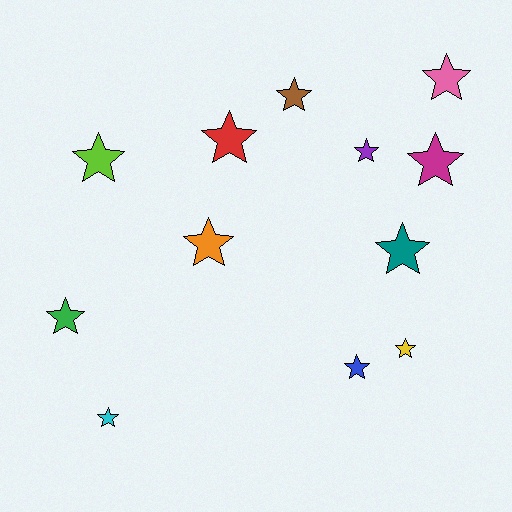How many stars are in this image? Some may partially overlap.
There are 12 stars.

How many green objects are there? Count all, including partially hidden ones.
There is 1 green object.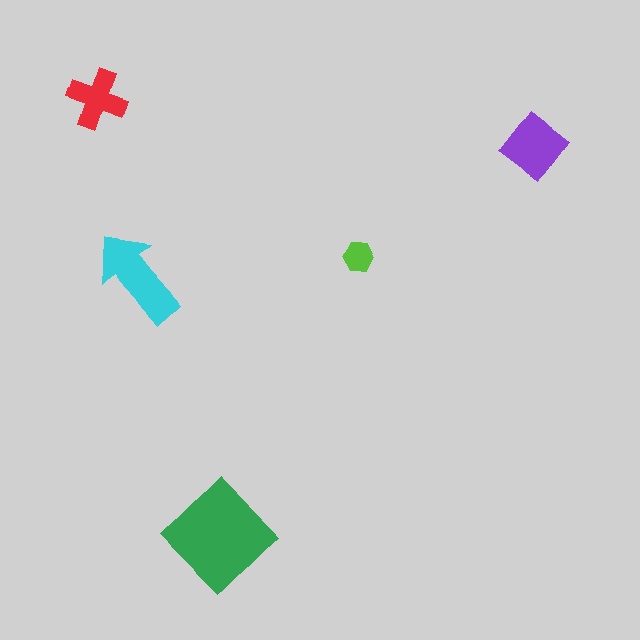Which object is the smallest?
The lime hexagon.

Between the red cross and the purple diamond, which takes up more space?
The purple diamond.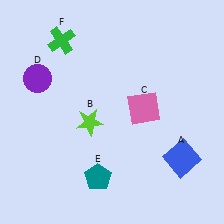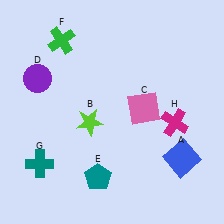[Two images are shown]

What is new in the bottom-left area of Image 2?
A teal cross (G) was added in the bottom-left area of Image 2.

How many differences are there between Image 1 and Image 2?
There are 2 differences between the two images.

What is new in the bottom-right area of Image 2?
A magenta cross (H) was added in the bottom-right area of Image 2.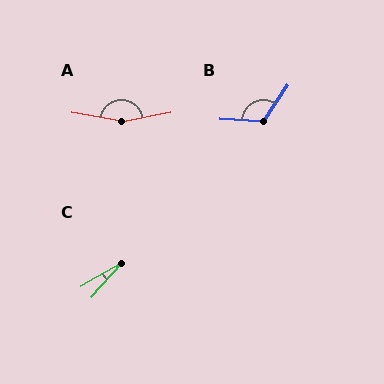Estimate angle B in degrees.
Approximately 121 degrees.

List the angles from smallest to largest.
C (19°), B (121°), A (159°).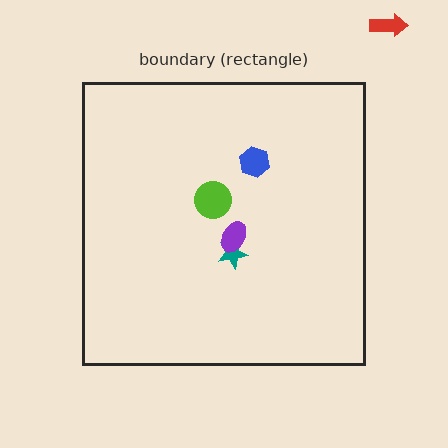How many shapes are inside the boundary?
4 inside, 1 outside.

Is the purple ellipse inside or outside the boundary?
Inside.